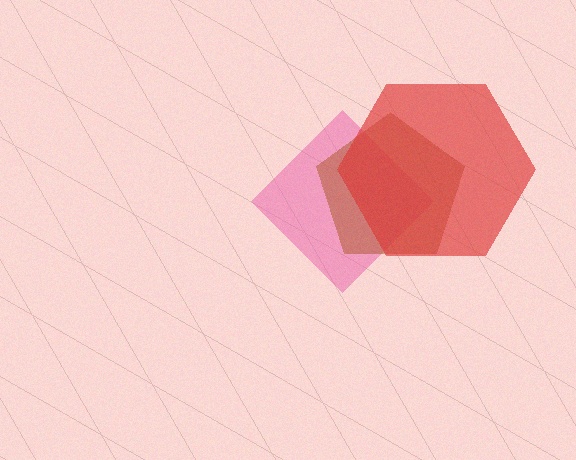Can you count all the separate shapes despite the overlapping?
Yes, there are 3 separate shapes.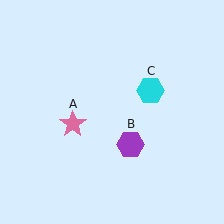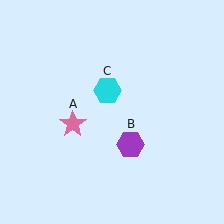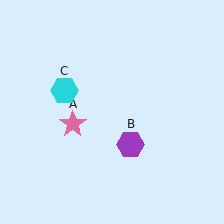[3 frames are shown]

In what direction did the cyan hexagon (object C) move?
The cyan hexagon (object C) moved left.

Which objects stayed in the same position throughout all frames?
Pink star (object A) and purple hexagon (object B) remained stationary.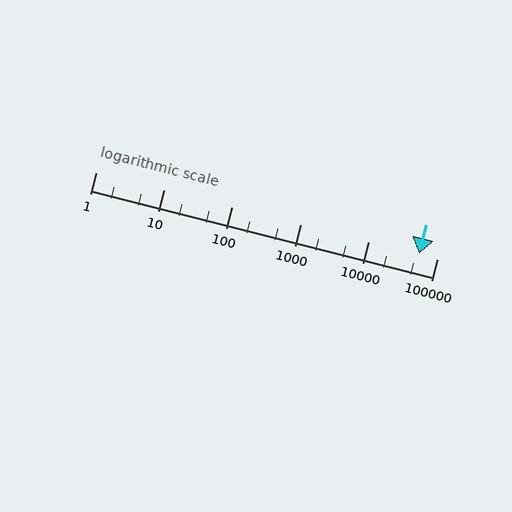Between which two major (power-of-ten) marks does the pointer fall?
The pointer is between 10000 and 100000.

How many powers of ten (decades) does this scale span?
The scale spans 5 decades, from 1 to 100000.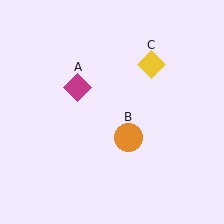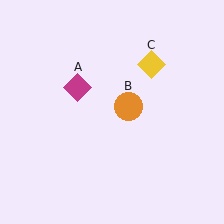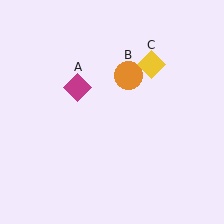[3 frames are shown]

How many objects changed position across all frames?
1 object changed position: orange circle (object B).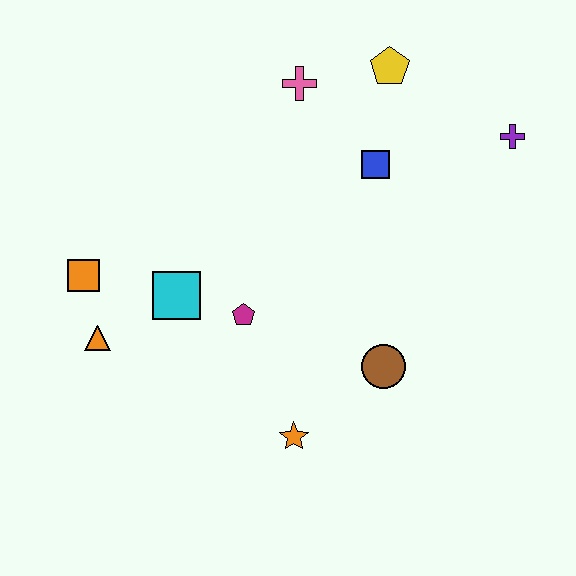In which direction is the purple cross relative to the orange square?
The purple cross is to the right of the orange square.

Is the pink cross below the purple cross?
No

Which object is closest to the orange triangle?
The orange square is closest to the orange triangle.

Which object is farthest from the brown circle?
The orange square is farthest from the brown circle.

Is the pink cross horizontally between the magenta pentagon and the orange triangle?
No